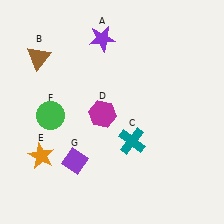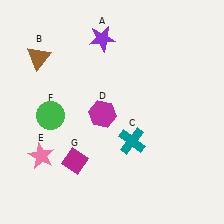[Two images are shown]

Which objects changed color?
E changed from orange to pink. G changed from purple to magenta.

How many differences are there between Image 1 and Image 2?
There are 2 differences between the two images.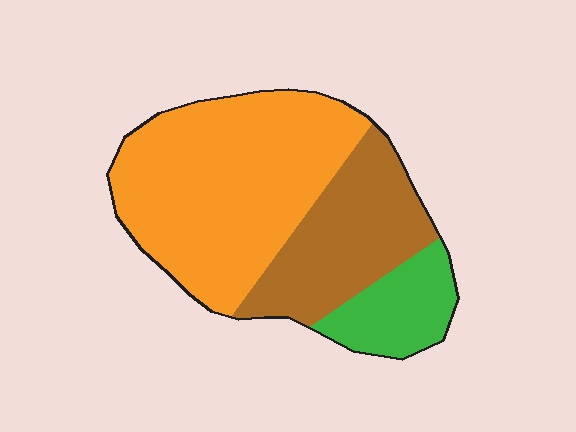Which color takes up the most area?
Orange, at roughly 55%.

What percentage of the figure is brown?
Brown covers roughly 30% of the figure.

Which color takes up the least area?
Green, at roughly 15%.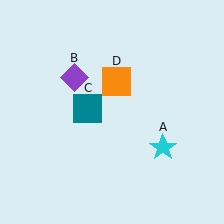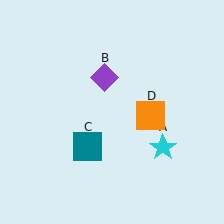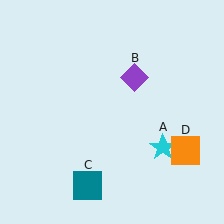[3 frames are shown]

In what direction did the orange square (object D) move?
The orange square (object D) moved down and to the right.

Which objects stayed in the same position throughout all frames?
Cyan star (object A) remained stationary.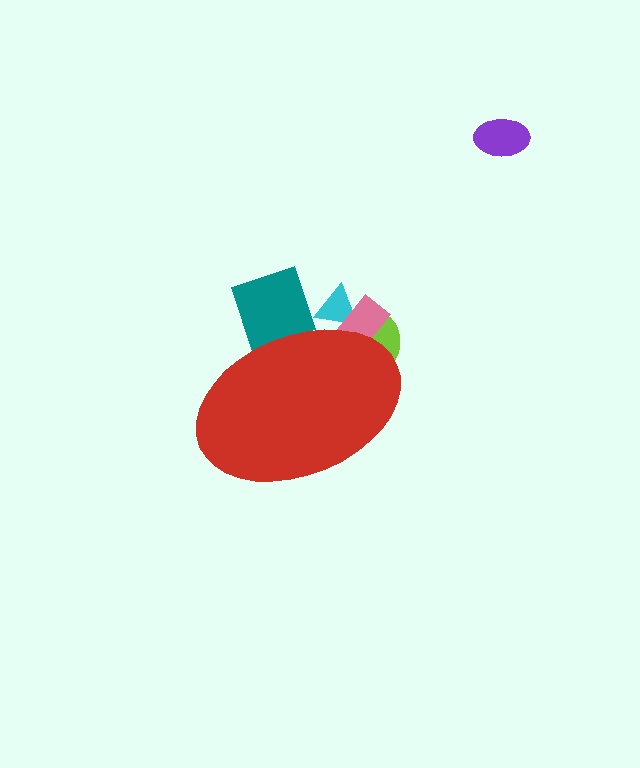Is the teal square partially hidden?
Yes, the teal square is partially hidden behind the red ellipse.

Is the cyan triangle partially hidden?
Yes, the cyan triangle is partially hidden behind the red ellipse.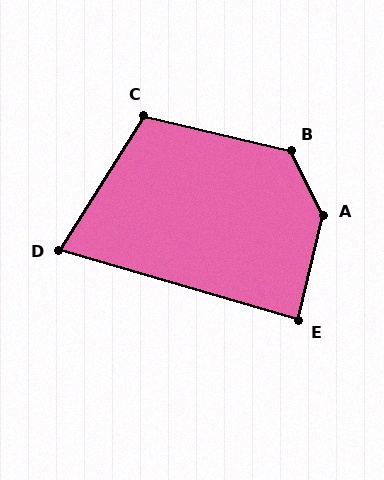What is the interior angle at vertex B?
Approximately 130 degrees (obtuse).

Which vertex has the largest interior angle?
A, at approximately 140 degrees.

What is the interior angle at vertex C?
Approximately 109 degrees (obtuse).